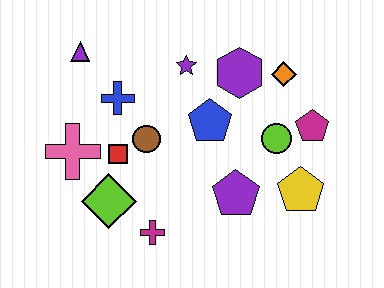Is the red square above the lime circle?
No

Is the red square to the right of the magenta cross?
No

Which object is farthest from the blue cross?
The yellow pentagon is farthest from the blue cross.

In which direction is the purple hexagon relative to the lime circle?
The purple hexagon is above the lime circle.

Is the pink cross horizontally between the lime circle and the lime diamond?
No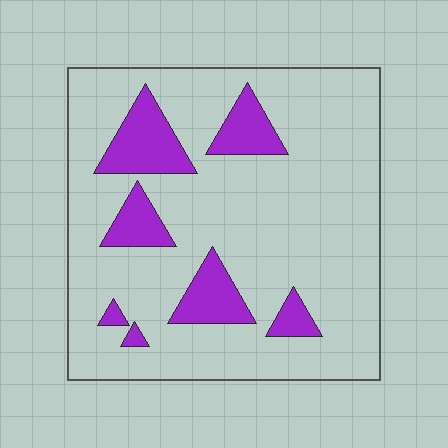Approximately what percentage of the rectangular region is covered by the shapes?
Approximately 15%.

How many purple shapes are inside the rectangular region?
7.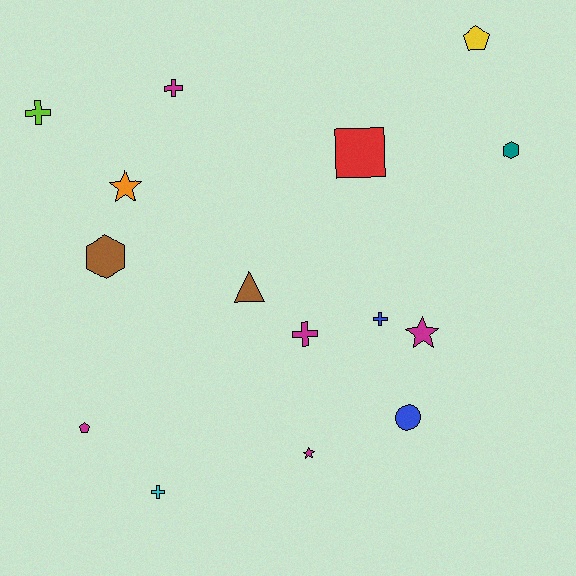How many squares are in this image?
There is 1 square.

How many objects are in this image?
There are 15 objects.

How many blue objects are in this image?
There are 2 blue objects.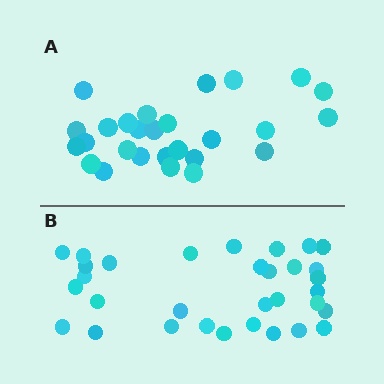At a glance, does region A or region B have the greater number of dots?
Region B (the bottom region) has more dots.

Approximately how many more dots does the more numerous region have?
Region B has about 5 more dots than region A.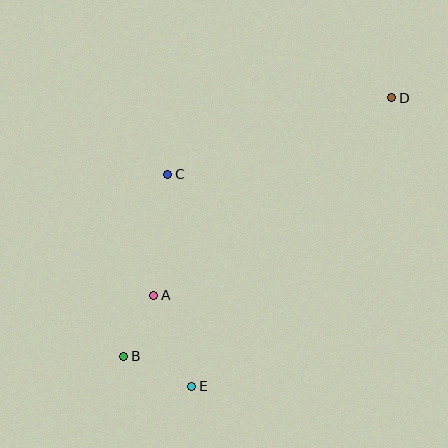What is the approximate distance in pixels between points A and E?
The distance between A and E is approximately 99 pixels.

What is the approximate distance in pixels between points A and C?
The distance between A and C is approximately 122 pixels.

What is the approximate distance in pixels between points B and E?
The distance between B and E is approximately 74 pixels.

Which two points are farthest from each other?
Points B and D are farthest from each other.